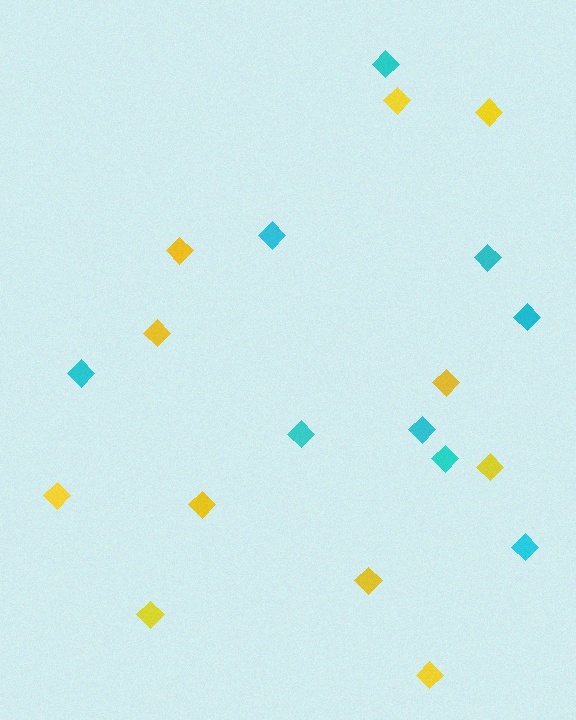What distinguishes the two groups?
There are 2 groups: one group of yellow diamonds (11) and one group of cyan diamonds (9).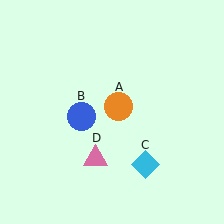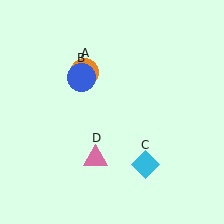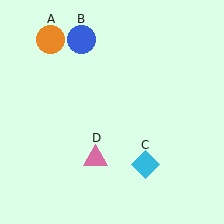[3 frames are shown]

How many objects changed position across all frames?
2 objects changed position: orange circle (object A), blue circle (object B).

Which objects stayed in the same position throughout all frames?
Cyan diamond (object C) and pink triangle (object D) remained stationary.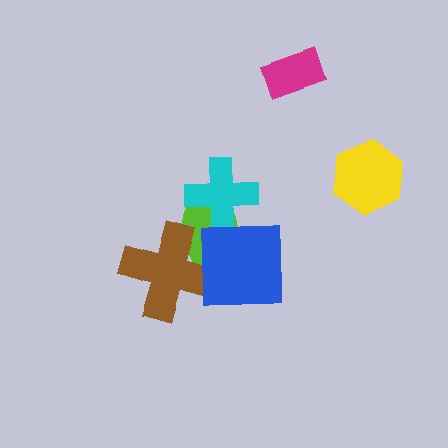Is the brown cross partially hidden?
Yes, it is partially covered by another shape.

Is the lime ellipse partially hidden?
Yes, it is partially covered by another shape.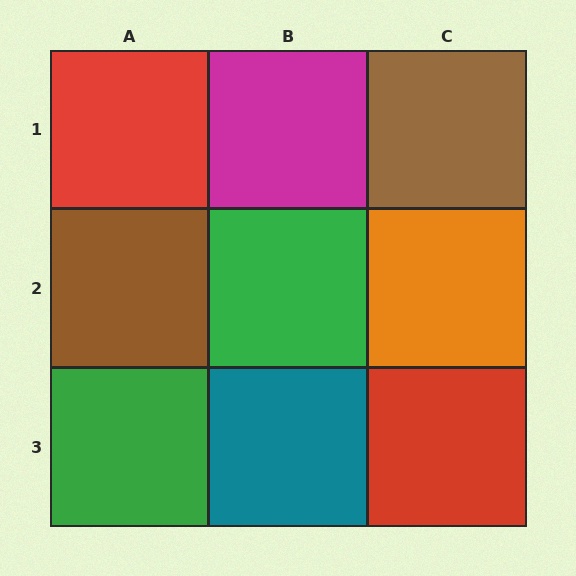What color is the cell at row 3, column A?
Green.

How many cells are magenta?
1 cell is magenta.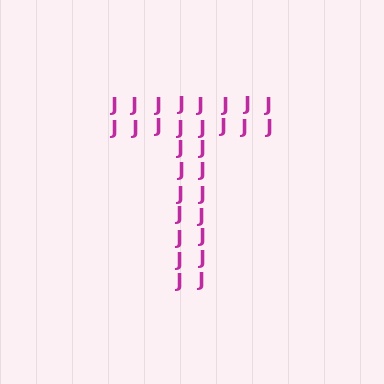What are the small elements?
The small elements are letter J's.